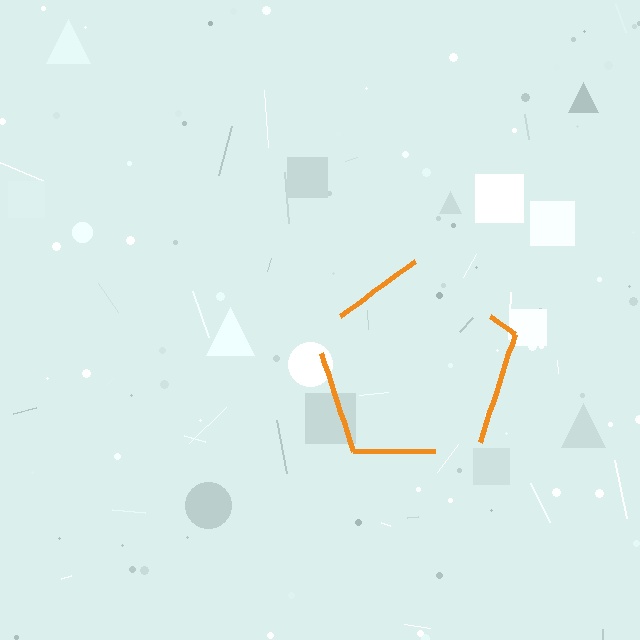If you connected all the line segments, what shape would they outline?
They would outline a pentagon.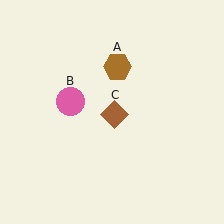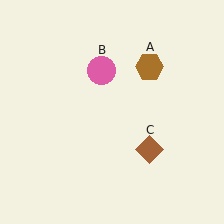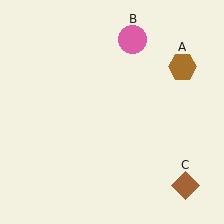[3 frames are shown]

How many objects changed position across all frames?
3 objects changed position: brown hexagon (object A), pink circle (object B), brown diamond (object C).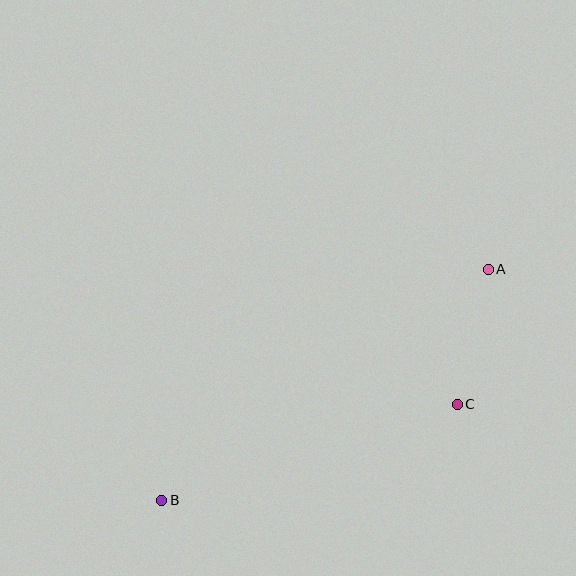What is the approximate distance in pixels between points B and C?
The distance between B and C is approximately 311 pixels.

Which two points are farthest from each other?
Points A and B are farthest from each other.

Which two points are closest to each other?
Points A and C are closest to each other.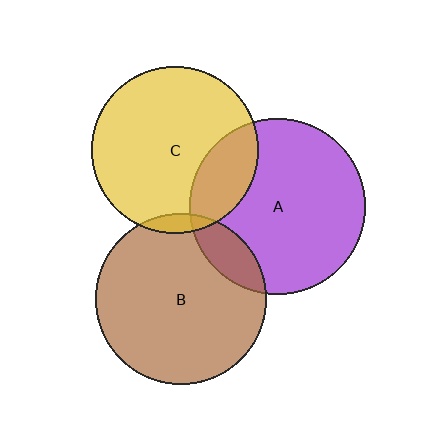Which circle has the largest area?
Circle A (purple).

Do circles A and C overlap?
Yes.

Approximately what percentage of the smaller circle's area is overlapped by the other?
Approximately 20%.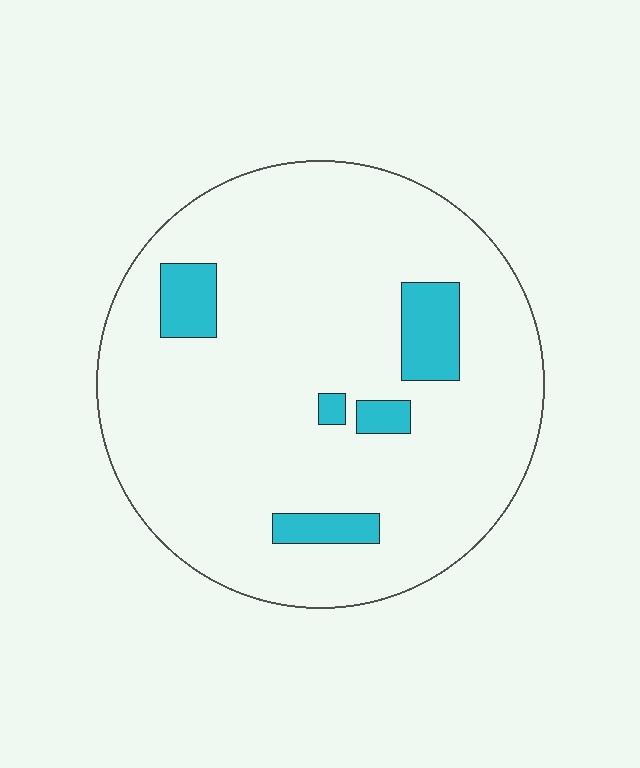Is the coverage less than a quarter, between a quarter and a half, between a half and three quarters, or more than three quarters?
Less than a quarter.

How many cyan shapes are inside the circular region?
5.